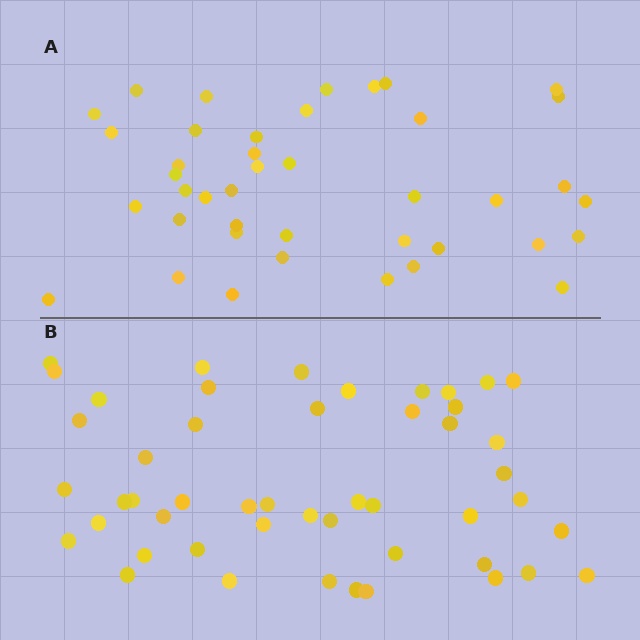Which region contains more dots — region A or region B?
Region B (the bottom region) has more dots.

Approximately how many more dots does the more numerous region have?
Region B has roughly 8 or so more dots than region A.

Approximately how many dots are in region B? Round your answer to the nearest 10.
About 50 dots. (The exact count is 49, which rounds to 50.)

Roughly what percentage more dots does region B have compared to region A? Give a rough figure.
About 20% more.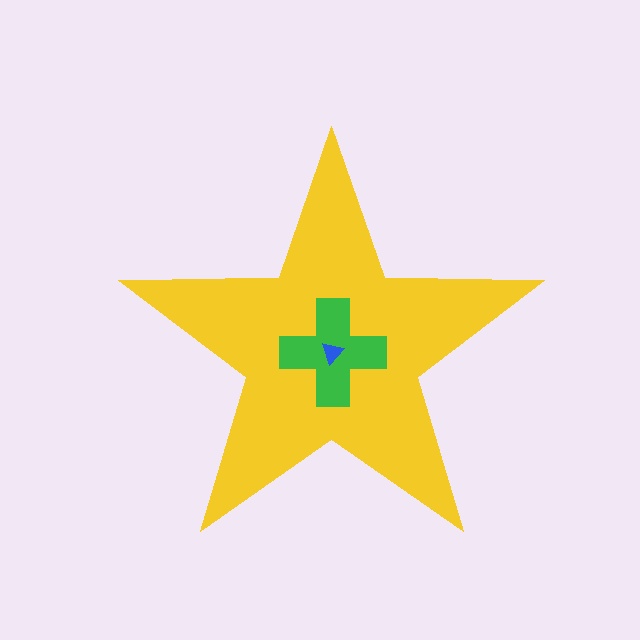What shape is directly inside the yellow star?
The green cross.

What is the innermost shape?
The blue triangle.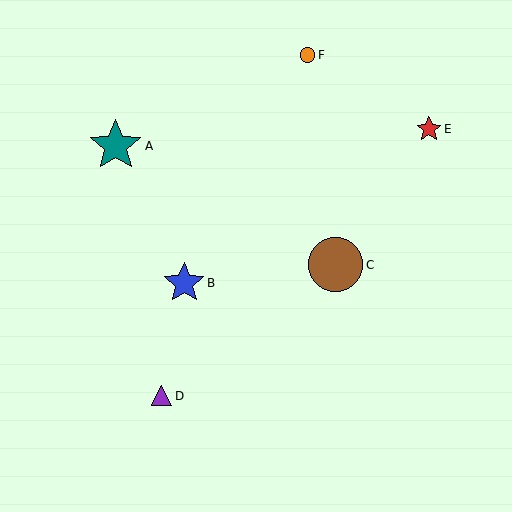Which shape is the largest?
The brown circle (labeled C) is the largest.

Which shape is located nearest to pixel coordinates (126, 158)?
The teal star (labeled A) at (116, 146) is nearest to that location.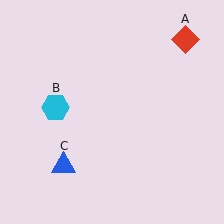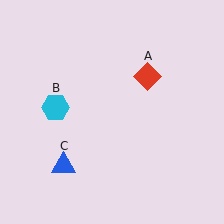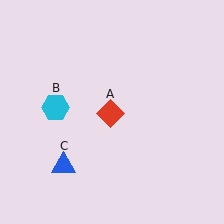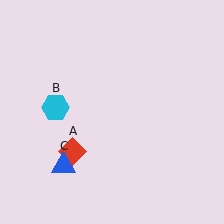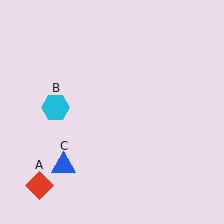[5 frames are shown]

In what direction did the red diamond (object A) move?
The red diamond (object A) moved down and to the left.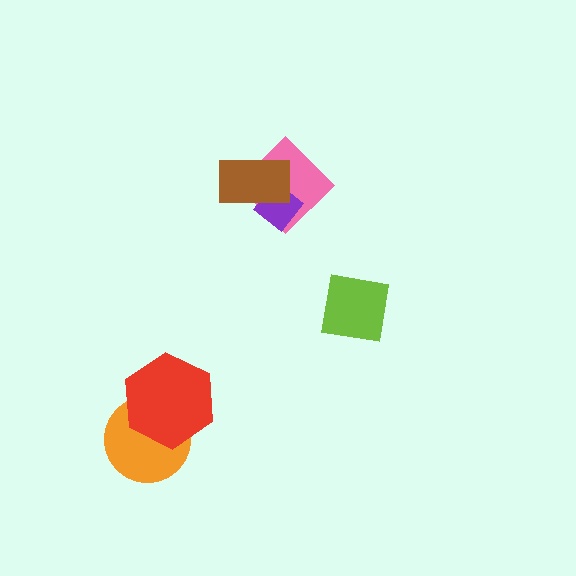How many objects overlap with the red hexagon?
1 object overlaps with the red hexagon.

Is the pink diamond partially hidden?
Yes, it is partially covered by another shape.